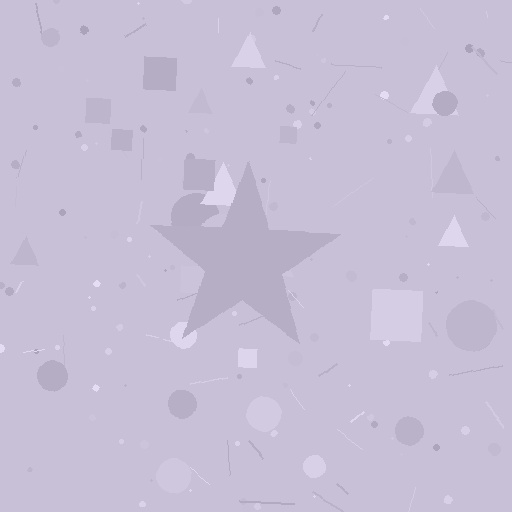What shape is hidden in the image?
A star is hidden in the image.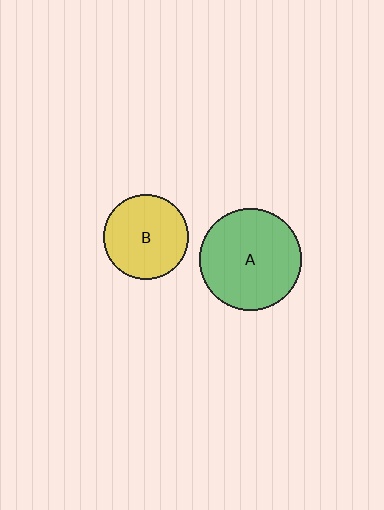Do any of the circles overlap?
No, none of the circles overlap.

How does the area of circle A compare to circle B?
Approximately 1.5 times.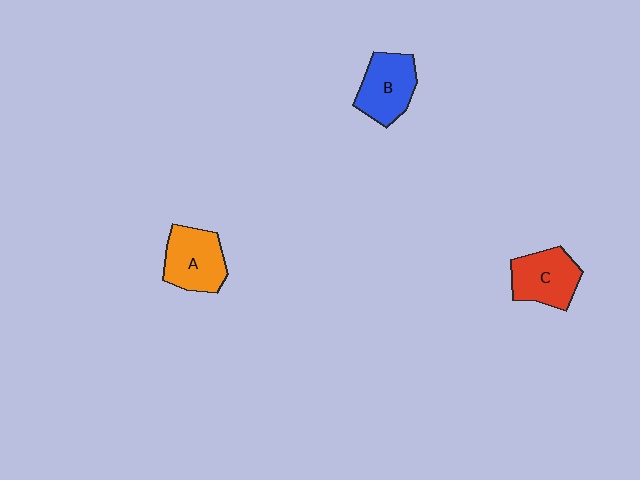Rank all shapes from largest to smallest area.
From largest to smallest: A (orange), C (red), B (blue).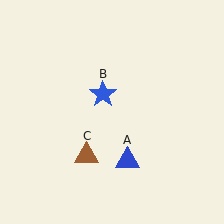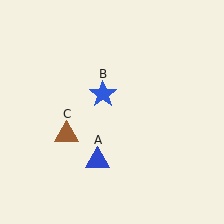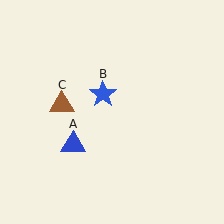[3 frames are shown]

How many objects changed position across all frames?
2 objects changed position: blue triangle (object A), brown triangle (object C).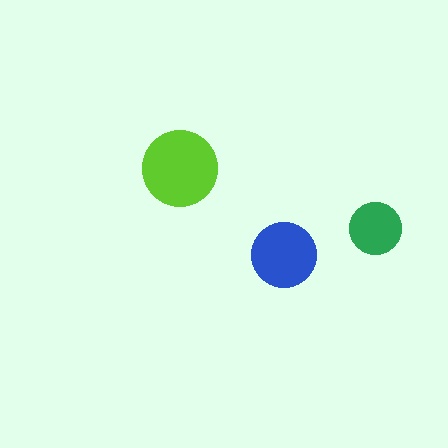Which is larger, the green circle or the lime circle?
The lime one.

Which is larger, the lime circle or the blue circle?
The lime one.